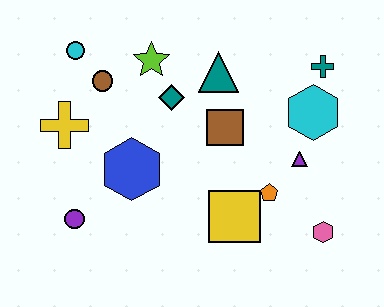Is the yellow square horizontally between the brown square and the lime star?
No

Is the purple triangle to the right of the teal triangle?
Yes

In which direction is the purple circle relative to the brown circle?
The purple circle is below the brown circle.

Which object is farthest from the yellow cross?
The pink hexagon is farthest from the yellow cross.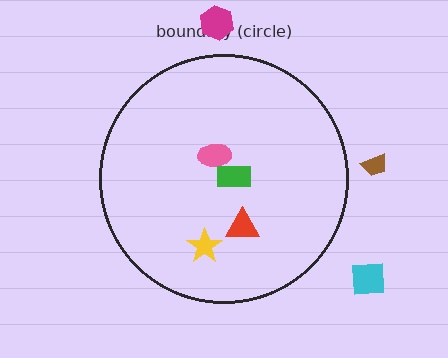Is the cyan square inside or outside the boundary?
Outside.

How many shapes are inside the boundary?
4 inside, 3 outside.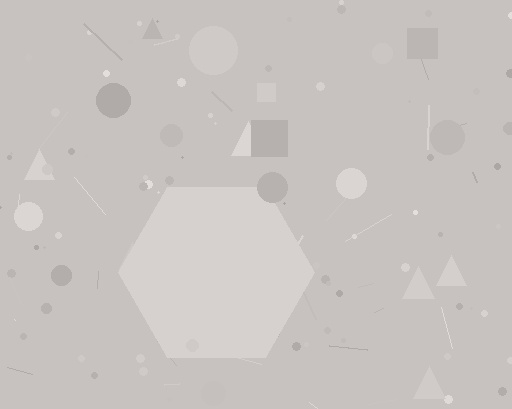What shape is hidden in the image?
A hexagon is hidden in the image.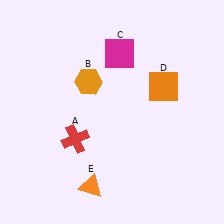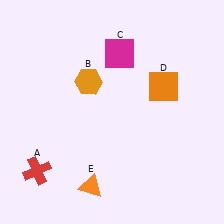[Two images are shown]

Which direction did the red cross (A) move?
The red cross (A) moved left.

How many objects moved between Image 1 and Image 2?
1 object moved between the two images.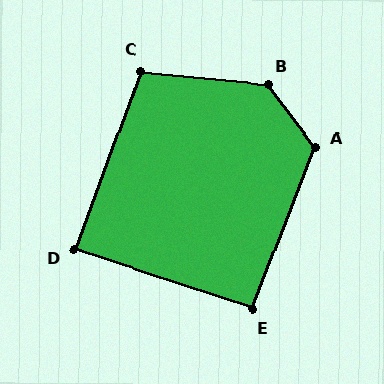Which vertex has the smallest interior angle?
D, at approximately 88 degrees.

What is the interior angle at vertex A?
Approximately 121 degrees (obtuse).